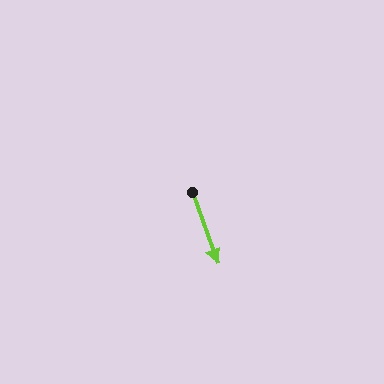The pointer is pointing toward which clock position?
Roughly 5 o'clock.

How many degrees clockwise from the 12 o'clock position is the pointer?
Approximately 160 degrees.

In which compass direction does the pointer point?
South.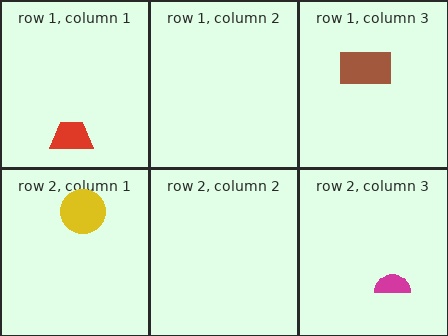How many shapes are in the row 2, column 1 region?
1.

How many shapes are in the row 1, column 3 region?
1.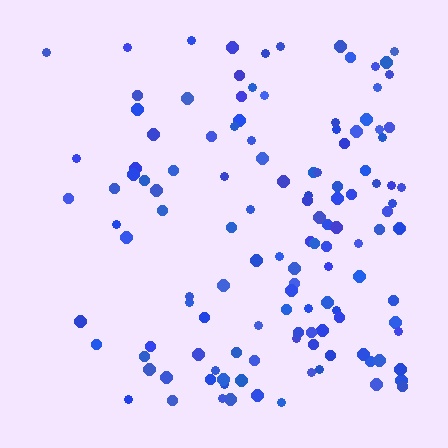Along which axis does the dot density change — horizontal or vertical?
Horizontal.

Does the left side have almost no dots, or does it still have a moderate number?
Still a moderate number, just noticeably fewer than the right.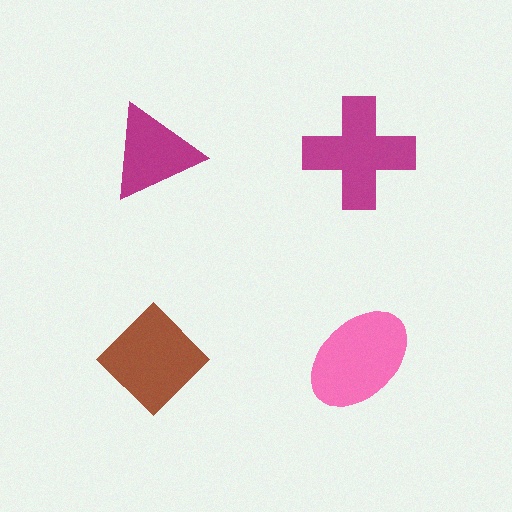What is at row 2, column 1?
A brown diamond.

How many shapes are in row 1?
2 shapes.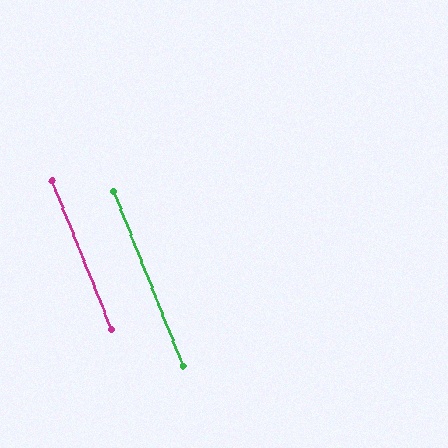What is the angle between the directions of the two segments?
Approximately 0 degrees.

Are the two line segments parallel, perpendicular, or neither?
Parallel — their directions differ by only 0.3°.